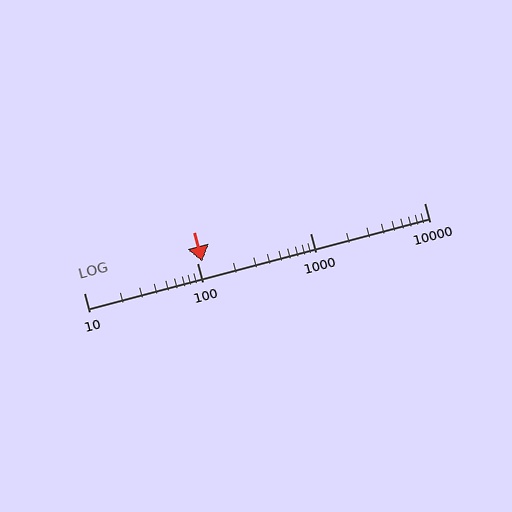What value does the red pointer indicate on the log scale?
The pointer indicates approximately 110.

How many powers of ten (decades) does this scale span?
The scale spans 3 decades, from 10 to 10000.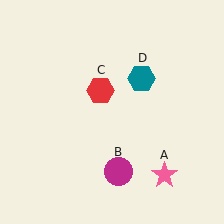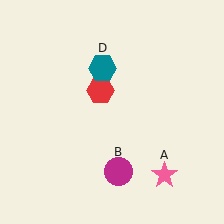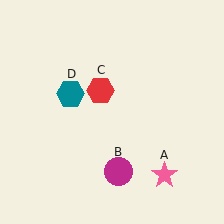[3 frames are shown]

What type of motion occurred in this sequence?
The teal hexagon (object D) rotated counterclockwise around the center of the scene.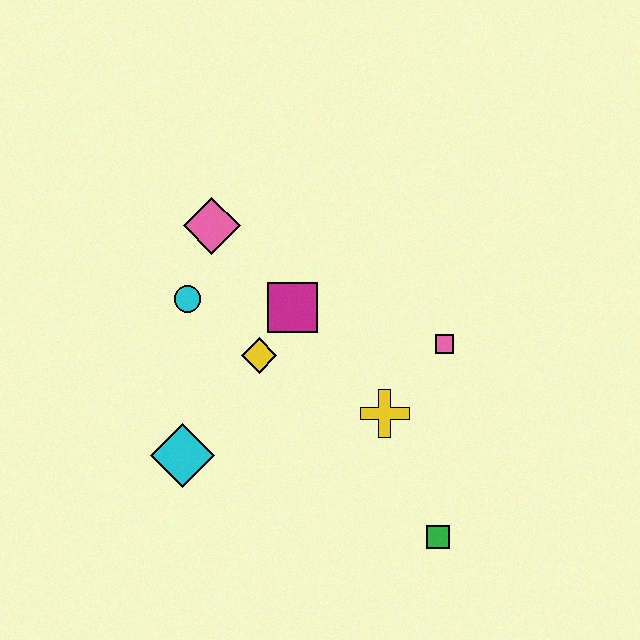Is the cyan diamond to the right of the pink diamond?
No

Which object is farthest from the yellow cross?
The pink diamond is farthest from the yellow cross.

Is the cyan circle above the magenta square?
Yes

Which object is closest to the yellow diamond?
The magenta square is closest to the yellow diamond.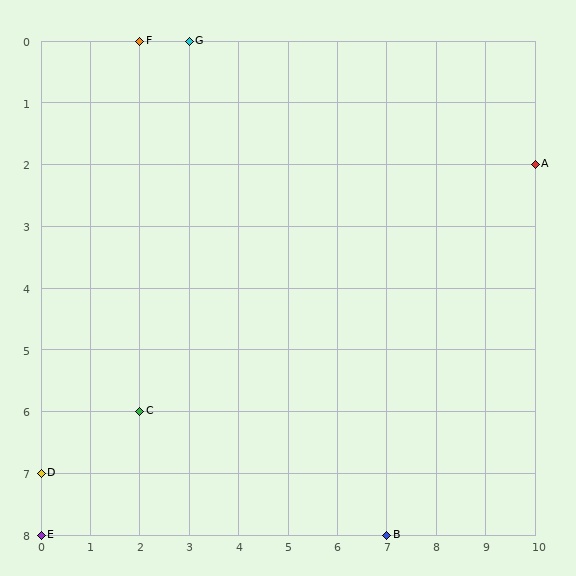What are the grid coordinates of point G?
Point G is at grid coordinates (3, 0).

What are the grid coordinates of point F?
Point F is at grid coordinates (2, 0).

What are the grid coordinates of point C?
Point C is at grid coordinates (2, 6).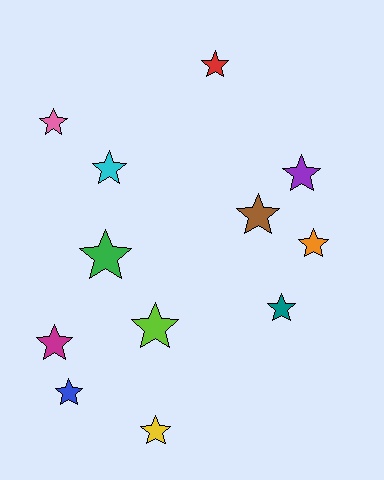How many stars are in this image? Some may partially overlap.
There are 12 stars.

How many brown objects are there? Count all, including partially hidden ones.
There is 1 brown object.